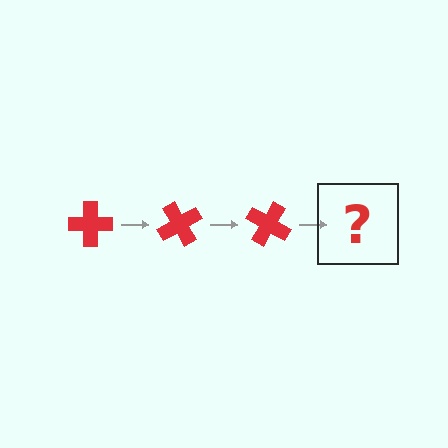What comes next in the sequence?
The next element should be a red cross rotated 180 degrees.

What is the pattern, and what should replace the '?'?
The pattern is that the cross rotates 60 degrees each step. The '?' should be a red cross rotated 180 degrees.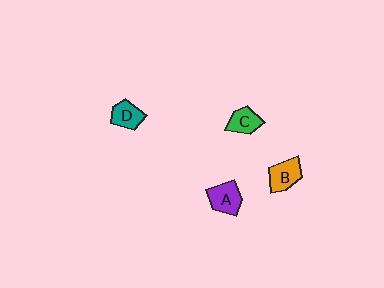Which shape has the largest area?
Shape A (purple).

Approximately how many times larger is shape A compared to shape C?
Approximately 1.2 times.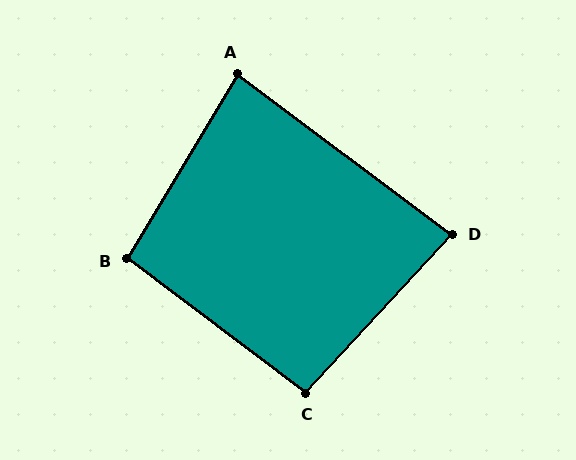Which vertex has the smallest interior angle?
D, at approximately 84 degrees.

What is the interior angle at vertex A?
Approximately 84 degrees (acute).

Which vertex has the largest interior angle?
B, at approximately 96 degrees.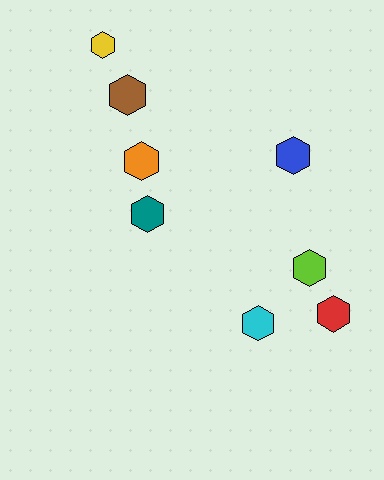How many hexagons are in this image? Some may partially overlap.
There are 8 hexagons.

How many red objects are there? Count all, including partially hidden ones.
There is 1 red object.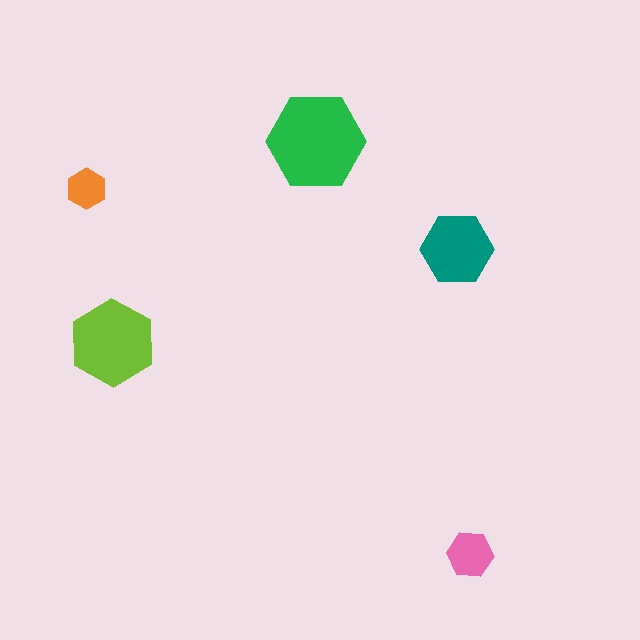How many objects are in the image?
There are 5 objects in the image.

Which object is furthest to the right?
The pink hexagon is rightmost.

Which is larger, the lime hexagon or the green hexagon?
The green one.